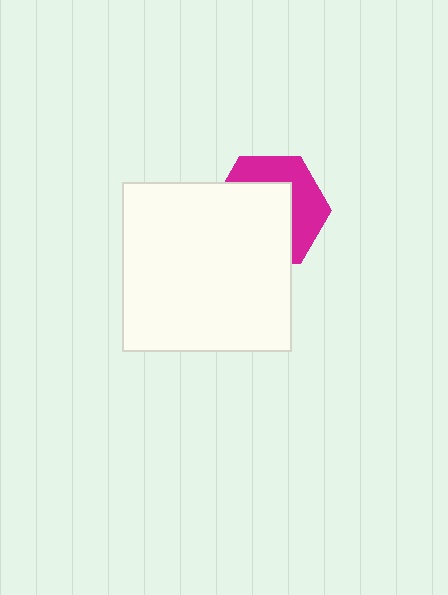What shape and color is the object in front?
The object in front is a white square.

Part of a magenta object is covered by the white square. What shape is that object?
It is a hexagon.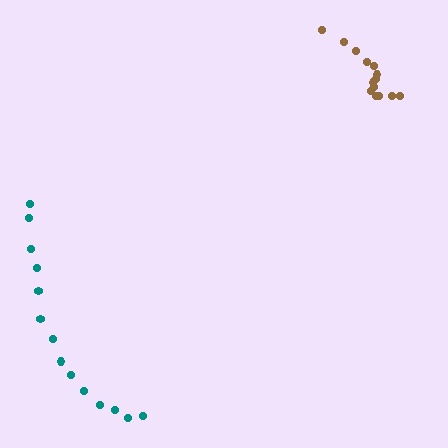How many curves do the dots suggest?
There are 2 distinct paths.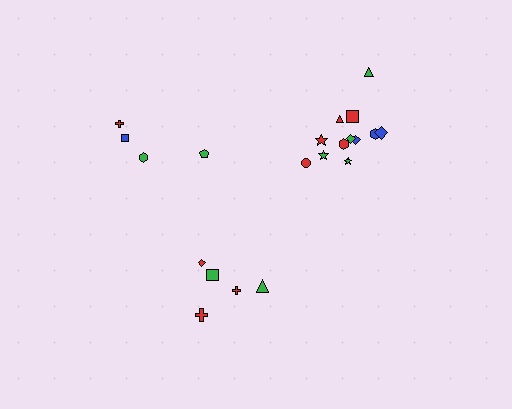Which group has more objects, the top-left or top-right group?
The top-right group.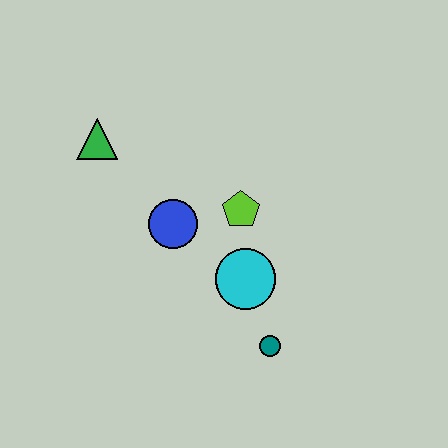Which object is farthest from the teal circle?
The green triangle is farthest from the teal circle.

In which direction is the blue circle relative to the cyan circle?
The blue circle is to the left of the cyan circle.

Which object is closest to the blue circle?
The lime pentagon is closest to the blue circle.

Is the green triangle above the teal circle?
Yes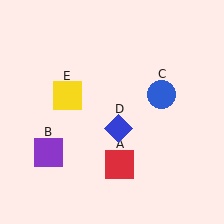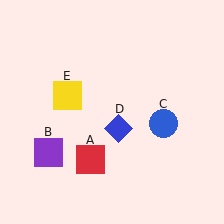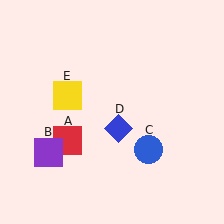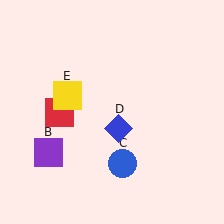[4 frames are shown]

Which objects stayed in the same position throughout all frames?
Purple square (object B) and blue diamond (object D) and yellow square (object E) remained stationary.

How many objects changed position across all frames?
2 objects changed position: red square (object A), blue circle (object C).